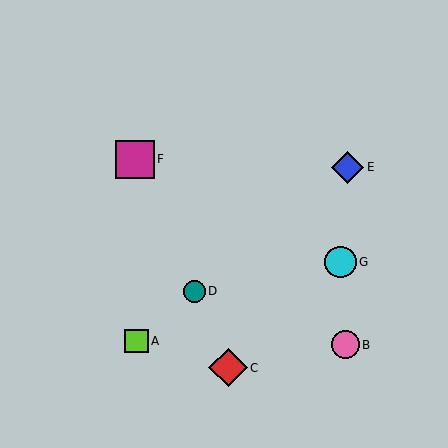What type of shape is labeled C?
Shape C is a red diamond.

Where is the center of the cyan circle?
The center of the cyan circle is at (341, 262).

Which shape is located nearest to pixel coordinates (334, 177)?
The blue diamond (labeled E) at (348, 167) is nearest to that location.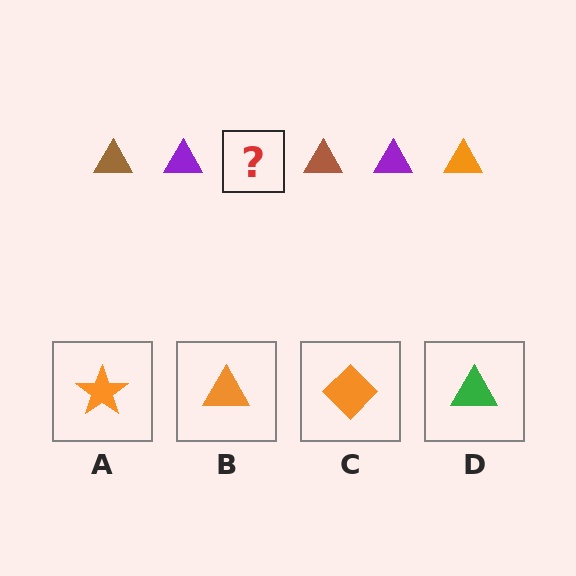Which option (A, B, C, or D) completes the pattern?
B.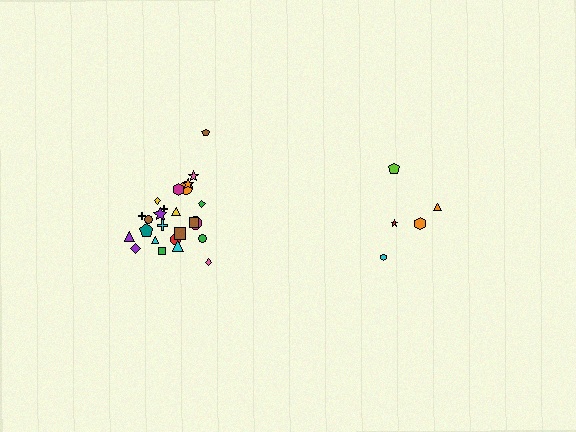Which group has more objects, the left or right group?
The left group.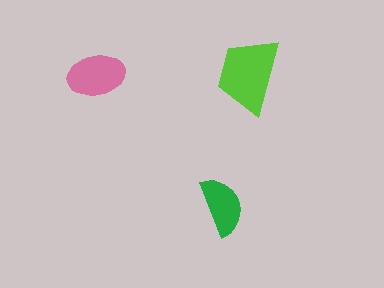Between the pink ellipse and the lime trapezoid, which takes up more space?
The lime trapezoid.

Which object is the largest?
The lime trapezoid.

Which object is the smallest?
The green semicircle.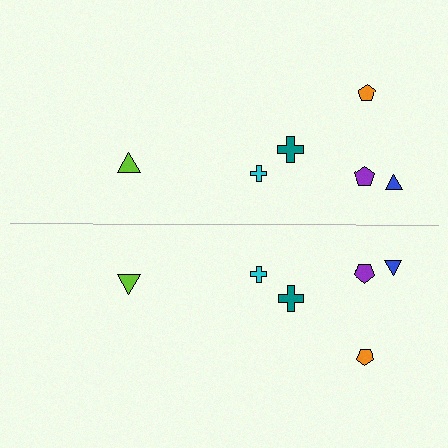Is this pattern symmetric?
Yes, this pattern has bilateral (reflection) symmetry.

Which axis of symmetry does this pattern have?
The pattern has a horizontal axis of symmetry running through the center of the image.